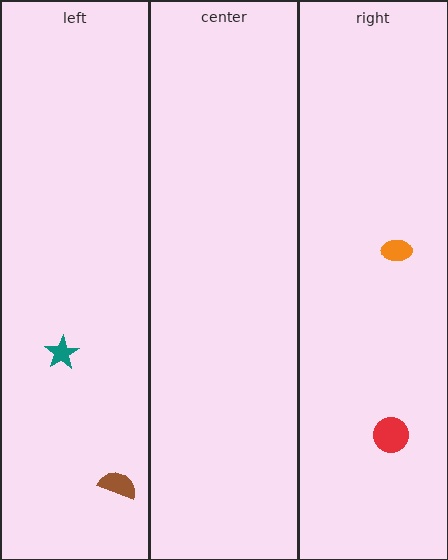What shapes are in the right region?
The red circle, the orange ellipse.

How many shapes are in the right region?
2.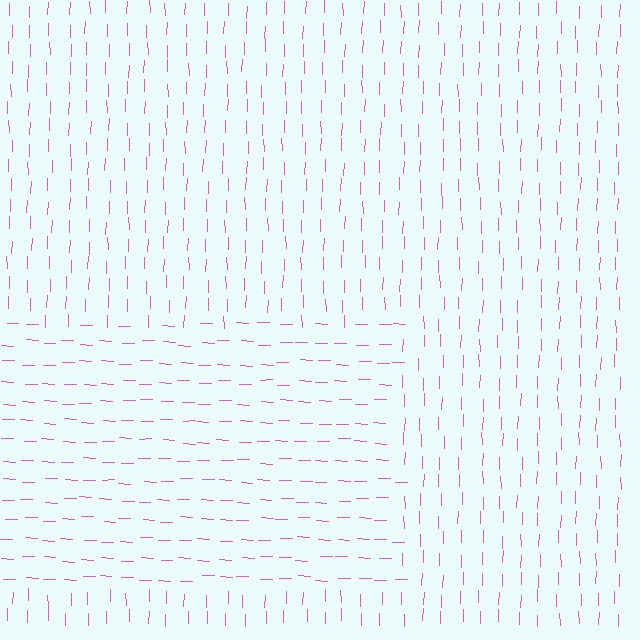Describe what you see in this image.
The image is filled with small pink line segments. A rectangle region in the image has lines oriented differently from the surrounding lines, creating a visible texture boundary.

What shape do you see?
I see a rectangle.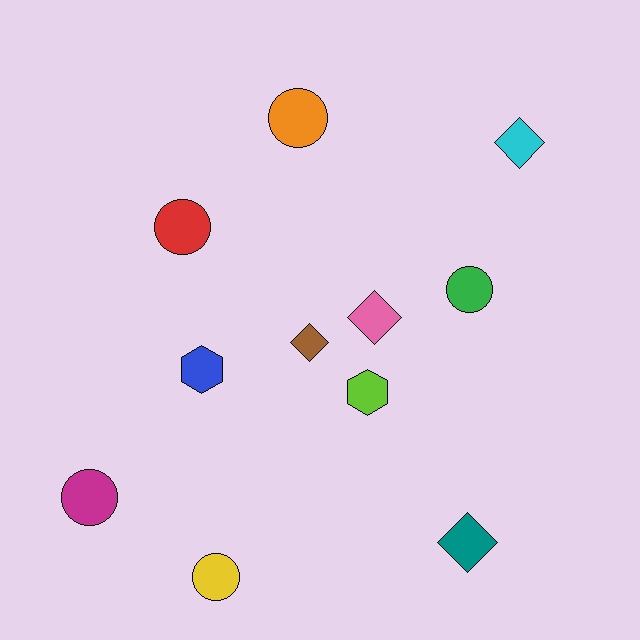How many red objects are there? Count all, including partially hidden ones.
There is 1 red object.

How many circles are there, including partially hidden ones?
There are 5 circles.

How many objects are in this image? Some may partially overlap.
There are 11 objects.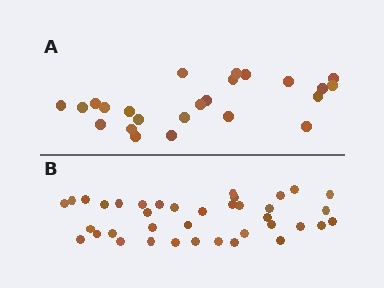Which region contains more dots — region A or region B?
Region B (the bottom region) has more dots.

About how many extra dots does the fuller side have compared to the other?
Region B has approximately 15 more dots than region A.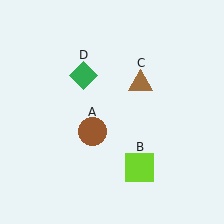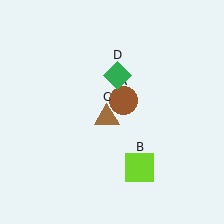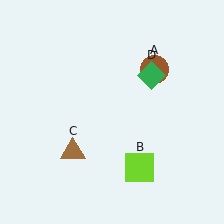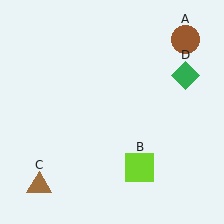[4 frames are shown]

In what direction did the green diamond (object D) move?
The green diamond (object D) moved right.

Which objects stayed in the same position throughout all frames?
Lime square (object B) remained stationary.